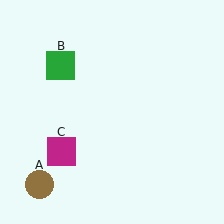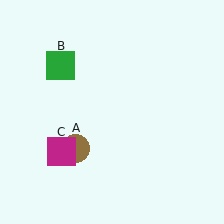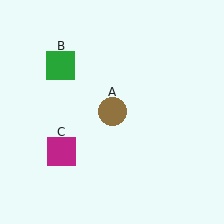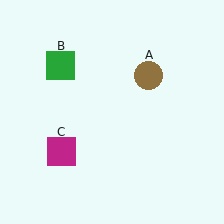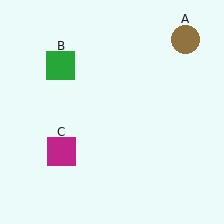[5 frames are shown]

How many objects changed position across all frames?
1 object changed position: brown circle (object A).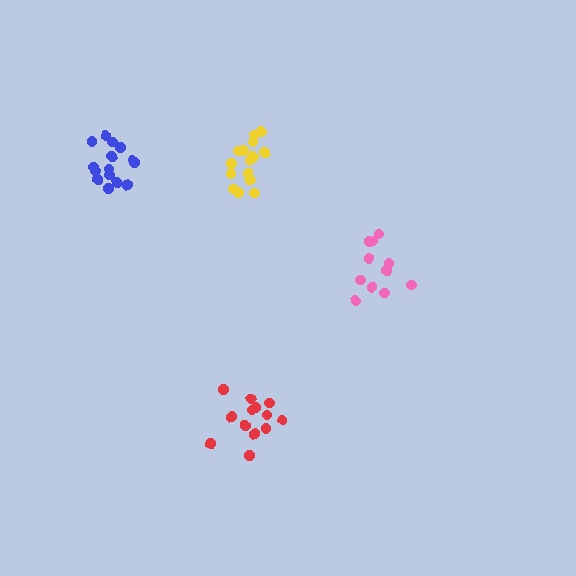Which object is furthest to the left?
The blue cluster is leftmost.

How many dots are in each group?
Group 1: 15 dots, Group 2: 12 dots, Group 3: 15 dots, Group 4: 13 dots (55 total).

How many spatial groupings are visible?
There are 4 spatial groupings.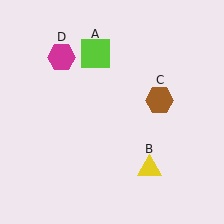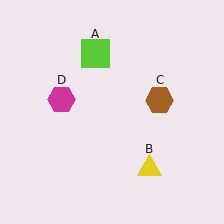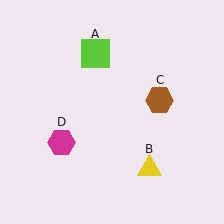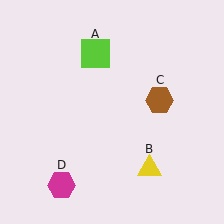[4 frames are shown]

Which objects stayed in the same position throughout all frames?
Lime square (object A) and yellow triangle (object B) and brown hexagon (object C) remained stationary.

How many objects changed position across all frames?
1 object changed position: magenta hexagon (object D).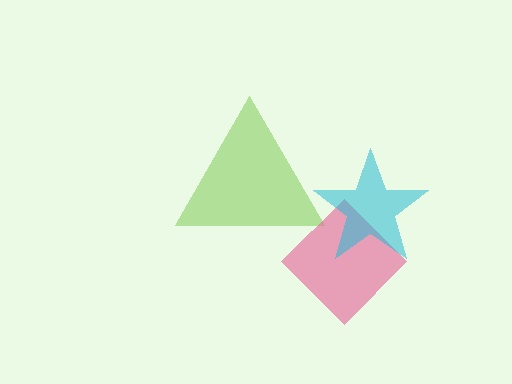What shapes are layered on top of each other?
The layered shapes are: a lime triangle, a pink diamond, a cyan star.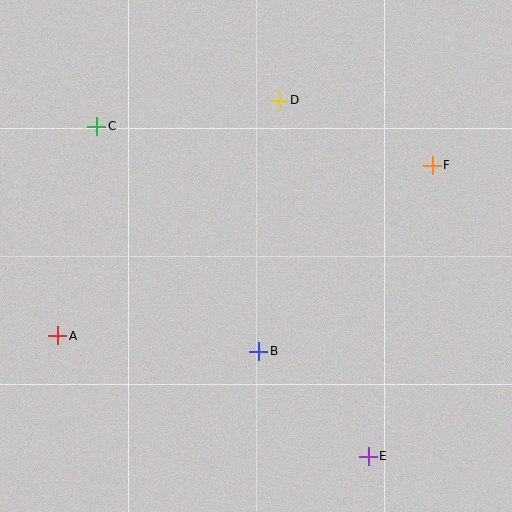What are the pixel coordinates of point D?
Point D is at (279, 101).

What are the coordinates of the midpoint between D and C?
The midpoint between D and C is at (188, 113).